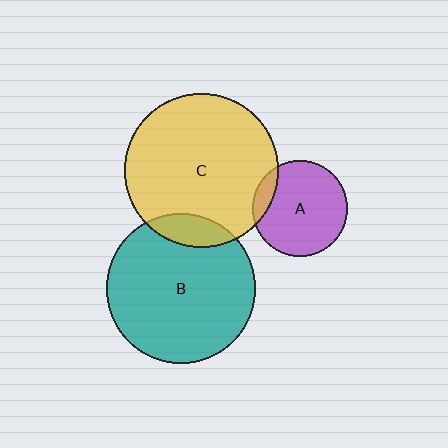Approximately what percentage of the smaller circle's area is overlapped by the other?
Approximately 10%.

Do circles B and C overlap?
Yes.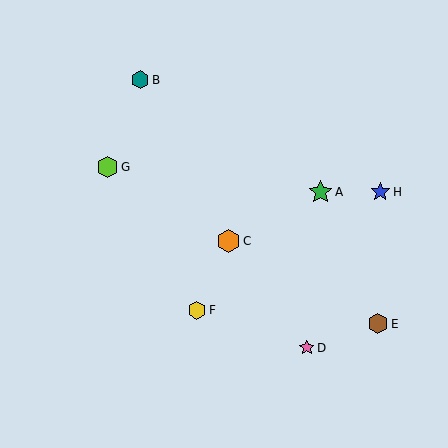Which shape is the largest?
The green star (labeled A) is the largest.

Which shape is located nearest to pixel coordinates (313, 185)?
The green star (labeled A) at (321, 192) is nearest to that location.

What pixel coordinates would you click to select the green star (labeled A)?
Click at (321, 192) to select the green star A.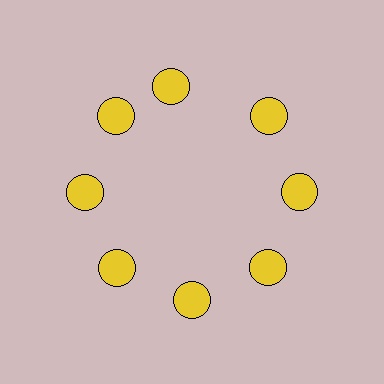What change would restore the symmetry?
The symmetry would be restored by rotating it back into even spacing with its neighbors so that all 8 circles sit at equal angles and equal distance from the center.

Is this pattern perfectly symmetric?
No. The 8 yellow circles are arranged in a ring, but one element near the 12 o'clock position is rotated out of alignment along the ring, breaking the 8-fold rotational symmetry.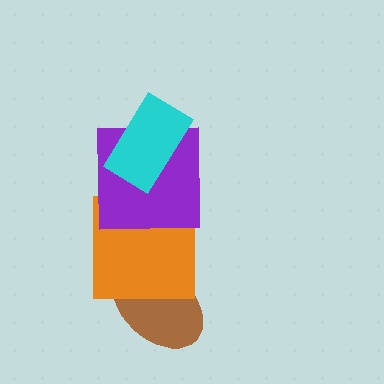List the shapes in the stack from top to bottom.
From top to bottom: the cyan rectangle, the purple square, the orange square, the brown ellipse.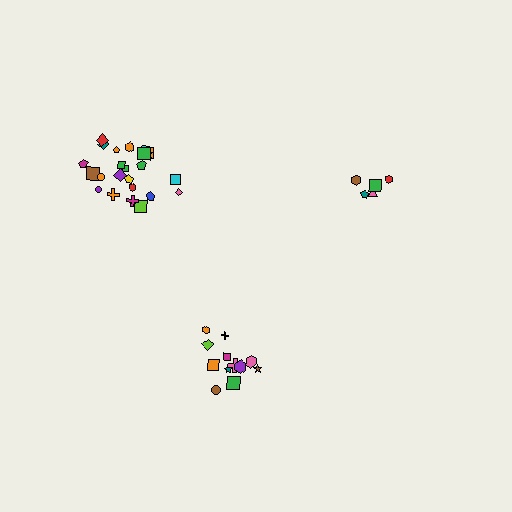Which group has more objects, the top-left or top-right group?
The top-left group.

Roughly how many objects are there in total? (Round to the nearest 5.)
Roughly 40 objects in total.